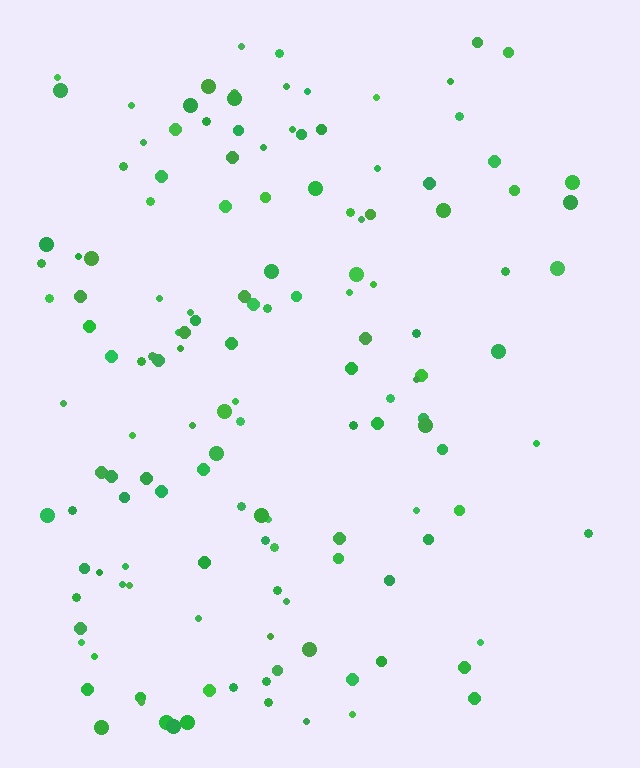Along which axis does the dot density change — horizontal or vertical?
Horizontal.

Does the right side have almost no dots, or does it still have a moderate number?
Still a moderate number, just noticeably fewer than the left.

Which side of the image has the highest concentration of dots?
The left.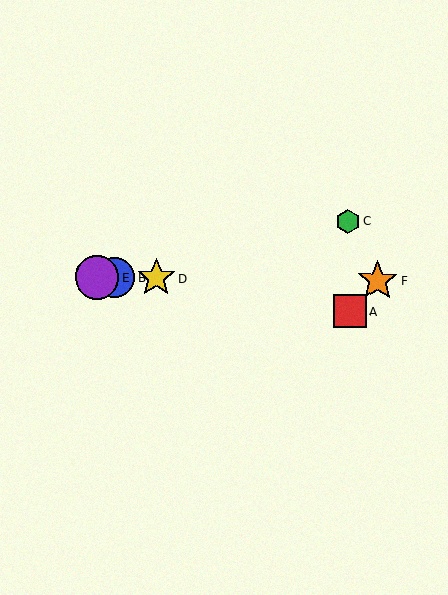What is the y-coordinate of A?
Object A is at y≈311.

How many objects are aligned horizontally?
4 objects (B, D, E, F) are aligned horizontally.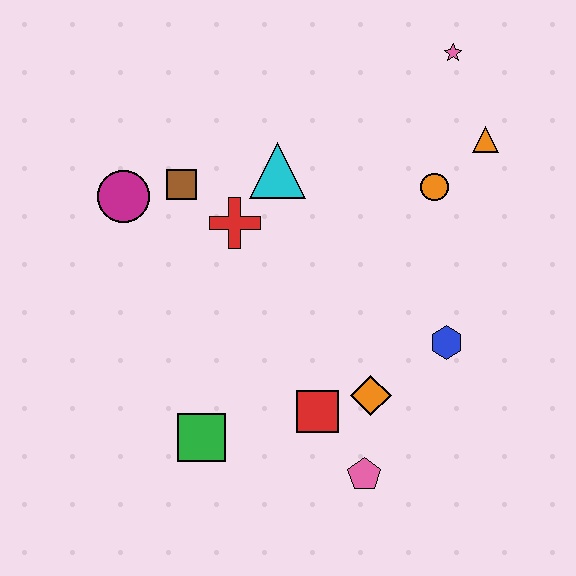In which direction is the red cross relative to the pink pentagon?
The red cross is above the pink pentagon.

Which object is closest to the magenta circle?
The brown square is closest to the magenta circle.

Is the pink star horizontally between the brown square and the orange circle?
No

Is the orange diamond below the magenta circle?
Yes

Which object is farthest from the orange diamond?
The pink star is farthest from the orange diamond.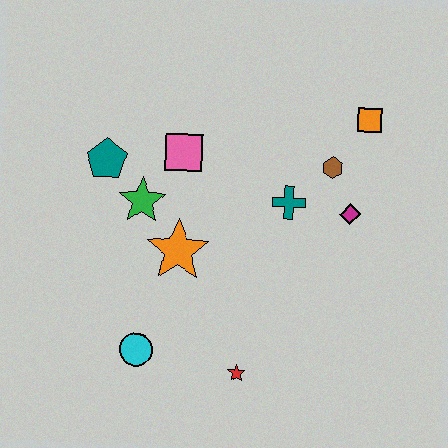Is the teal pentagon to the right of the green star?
No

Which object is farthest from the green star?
The orange square is farthest from the green star.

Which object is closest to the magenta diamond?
The brown hexagon is closest to the magenta diamond.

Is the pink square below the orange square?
Yes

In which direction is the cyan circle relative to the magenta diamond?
The cyan circle is to the left of the magenta diamond.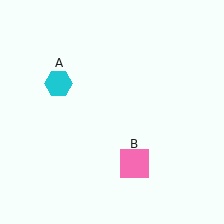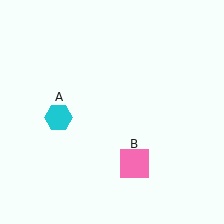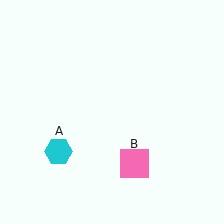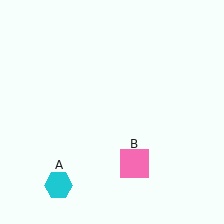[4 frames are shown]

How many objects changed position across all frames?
1 object changed position: cyan hexagon (object A).